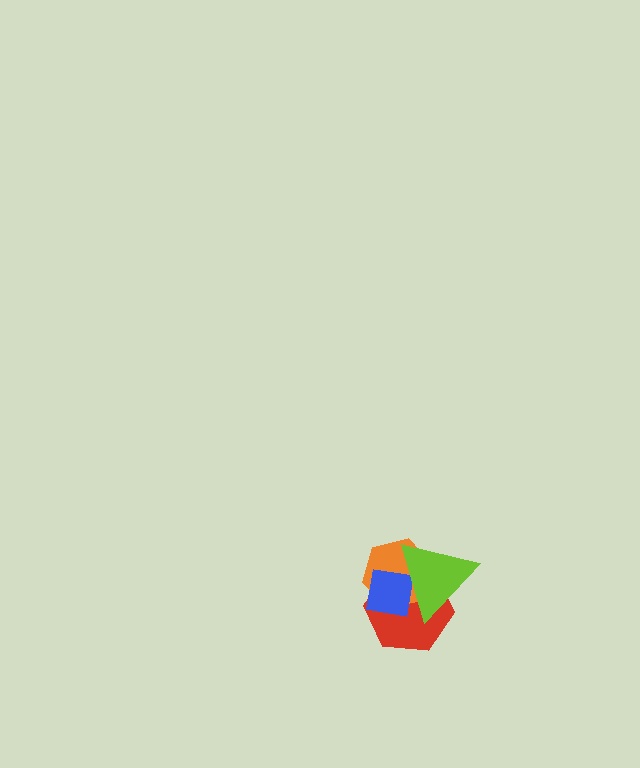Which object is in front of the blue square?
The lime triangle is in front of the blue square.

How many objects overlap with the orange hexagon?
3 objects overlap with the orange hexagon.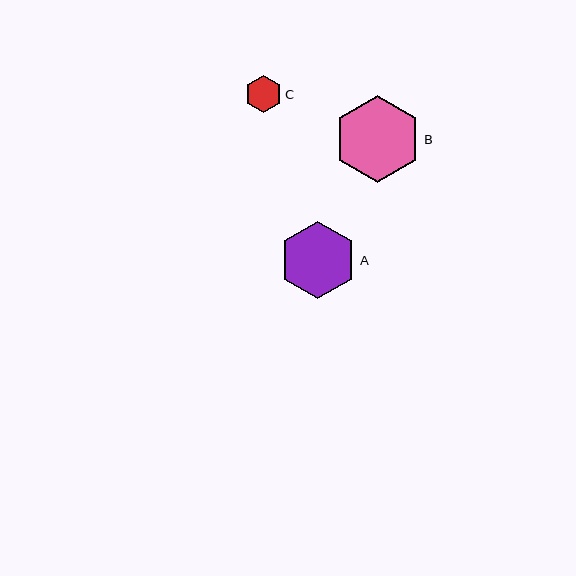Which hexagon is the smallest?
Hexagon C is the smallest with a size of approximately 38 pixels.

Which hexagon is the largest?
Hexagon B is the largest with a size of approximately 87 pixels.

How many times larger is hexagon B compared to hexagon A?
Hexagon B is approximately 1.1 times the size of hexagon A.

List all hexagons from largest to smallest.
From largest to smallest: B, A, C.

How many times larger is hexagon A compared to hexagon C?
Hexagon A is approximately 2.1 times the size of hexagon C.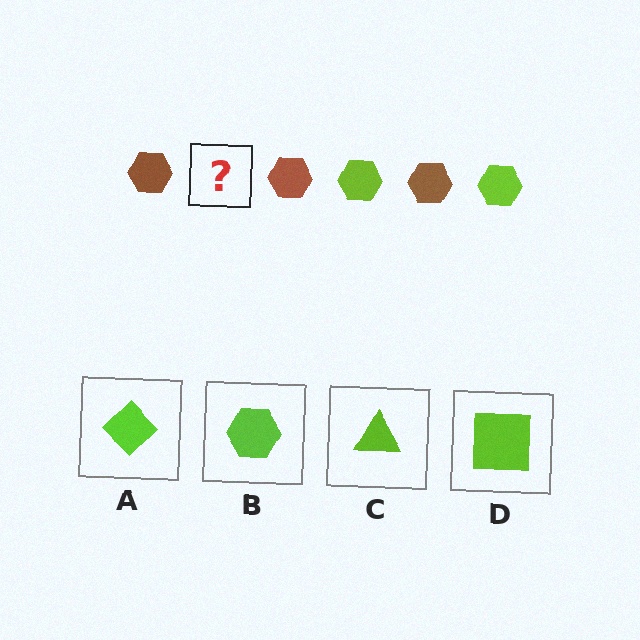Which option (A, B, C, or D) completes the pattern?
B.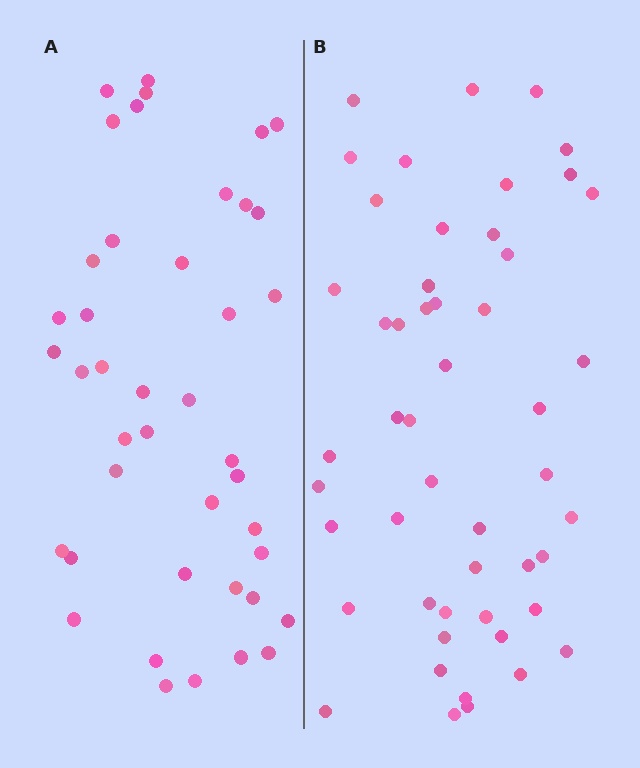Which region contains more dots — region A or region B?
Region B (the right region) has more dots.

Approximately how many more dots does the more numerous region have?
Region B has roughly 8 or so more dots than region A.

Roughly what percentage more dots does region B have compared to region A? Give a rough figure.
About 20% more.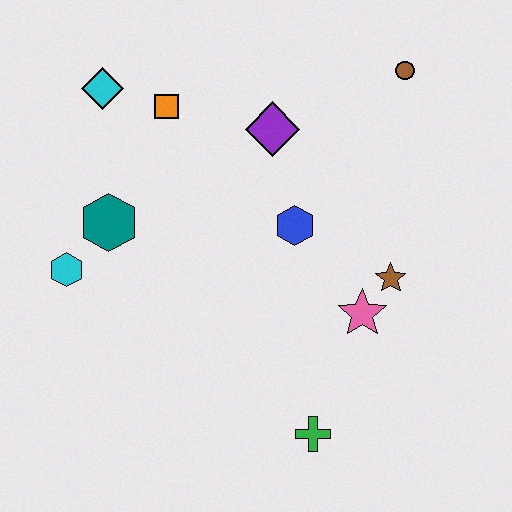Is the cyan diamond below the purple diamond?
No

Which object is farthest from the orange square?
The green cross is farthest from the orange square.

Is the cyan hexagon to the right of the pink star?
No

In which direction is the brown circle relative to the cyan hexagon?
The brown circle is to the right of the cyan hexagon.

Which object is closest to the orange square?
The cyan diamond is closest to the orange square.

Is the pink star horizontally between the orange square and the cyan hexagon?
No